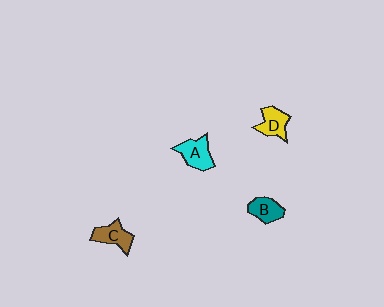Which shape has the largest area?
Shape A (cyan).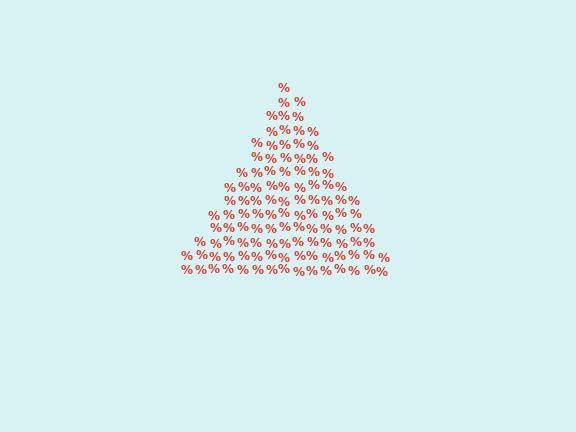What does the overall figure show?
The overall figure shows a triangle.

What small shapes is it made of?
It is made of small percent signs.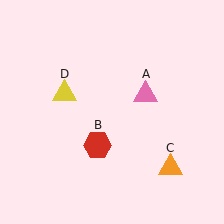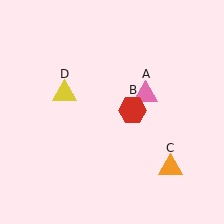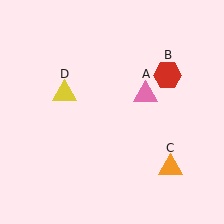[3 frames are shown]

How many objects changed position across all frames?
1 object changed position: red hexagon (object B).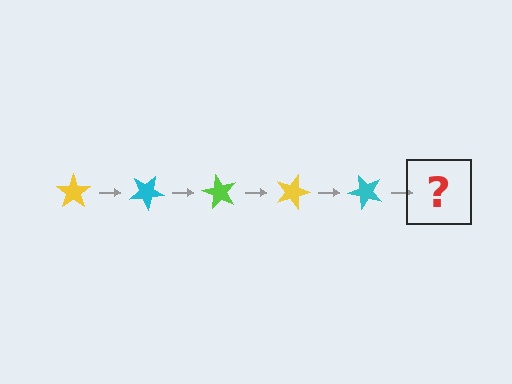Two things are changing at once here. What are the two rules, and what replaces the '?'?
The two rules are that it rotates 30 degrees each step and the color cycles through yellow, cyan, and lime. The '?' should be a lime star, rotated 150 degrees from the start.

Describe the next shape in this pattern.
It should be a lime star, rotated 150 degrees from the start.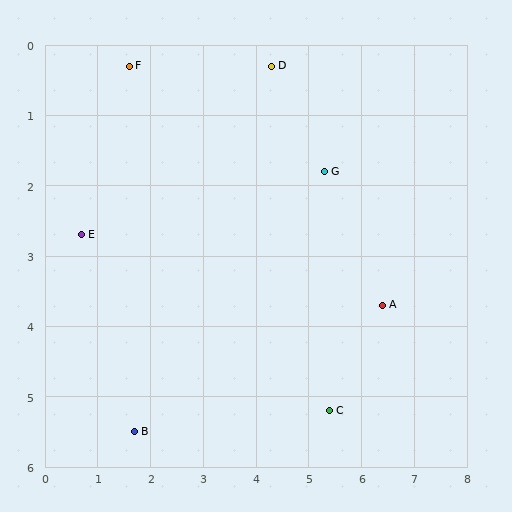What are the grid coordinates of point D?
Point D is at approximately (4.3, 0.3).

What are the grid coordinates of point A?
Point A is at approximately (6.4, 3.7).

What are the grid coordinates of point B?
Point B is at approximately (1.7, 5.5).